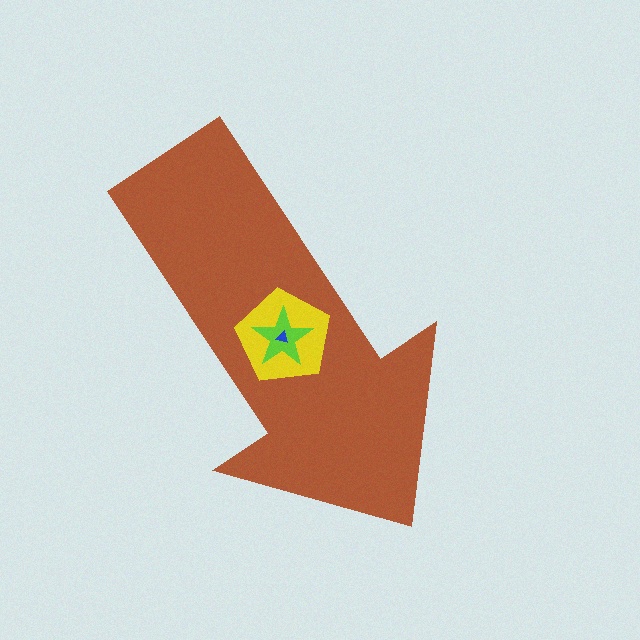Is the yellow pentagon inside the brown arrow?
Yes.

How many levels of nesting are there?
4.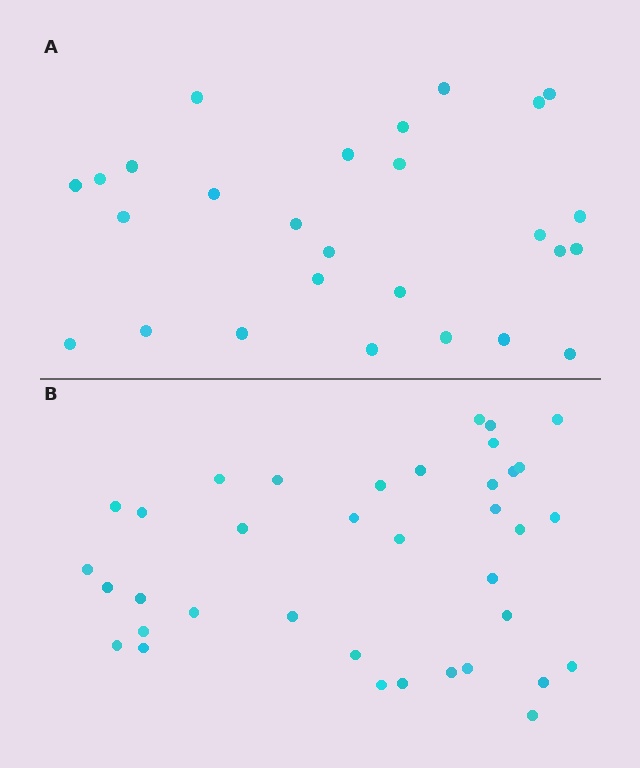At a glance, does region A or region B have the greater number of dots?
Region B (the bottom region) has more dots.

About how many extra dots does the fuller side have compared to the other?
Region B has roughly 10 or so more dots than region A.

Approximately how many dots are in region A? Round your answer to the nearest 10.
About 30 dots. (The exact count is 27, which rounds to 30.)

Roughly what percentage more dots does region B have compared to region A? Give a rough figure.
About 35% more.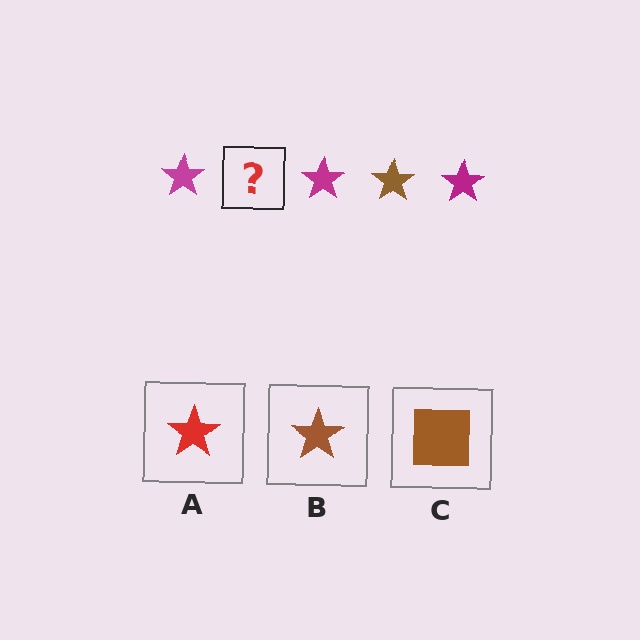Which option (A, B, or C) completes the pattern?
B.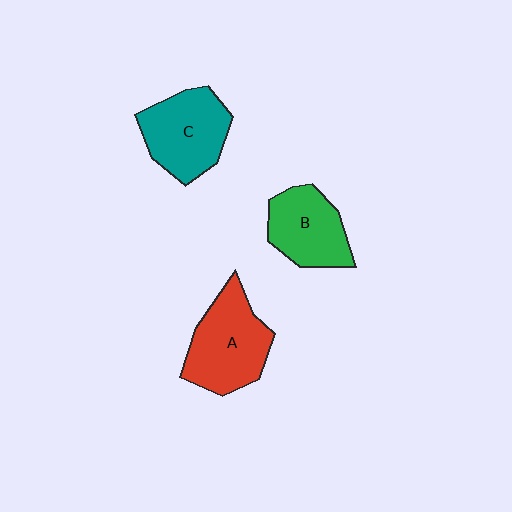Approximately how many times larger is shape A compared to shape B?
Approximately 1.2 times.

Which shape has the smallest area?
Shape B (green).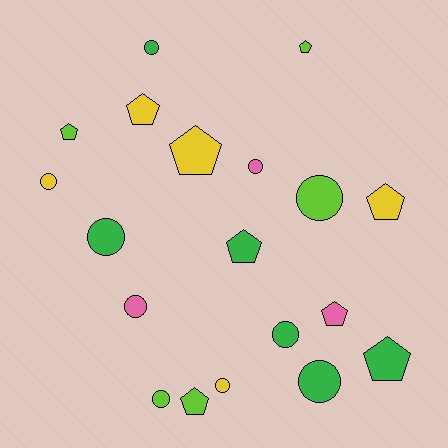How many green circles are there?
There are 4 green circles.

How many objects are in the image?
There are 19 objects.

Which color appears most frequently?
Green, with 6 objects.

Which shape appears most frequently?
Circle, with 10 objects.